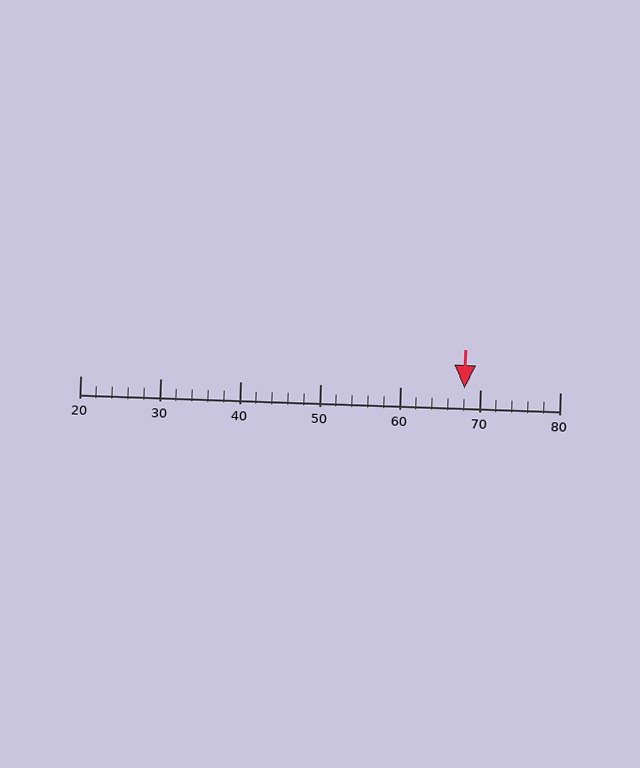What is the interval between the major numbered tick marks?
The major tick marks are spaced 10 units apart.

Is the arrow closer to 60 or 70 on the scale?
The arrow is closer to 70.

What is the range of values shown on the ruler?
The ruler shows values from 20 to 80.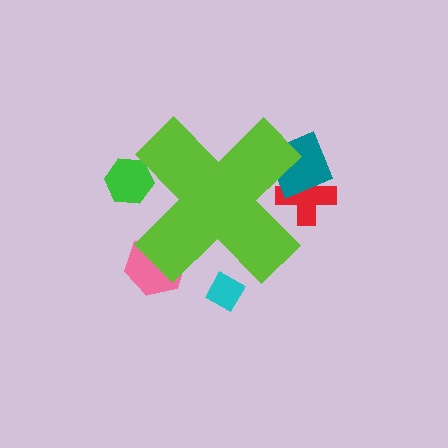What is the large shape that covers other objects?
A lime cross.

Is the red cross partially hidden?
Yes, the red cross is partially hidden behind the lime cross.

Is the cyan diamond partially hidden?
Yes, the cyan diamond is partially hidden behind the lime cross.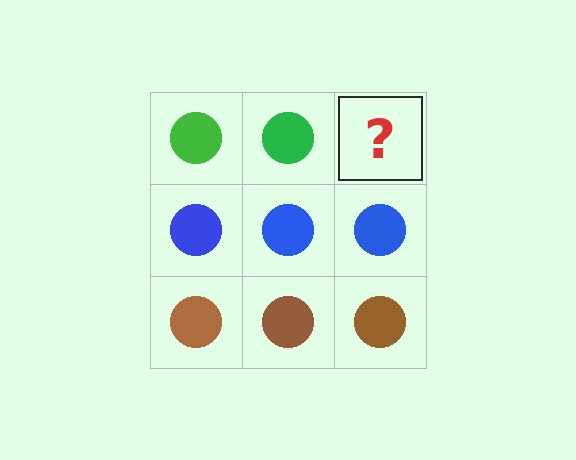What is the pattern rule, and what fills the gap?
The rule is that each row has a consistent color. The gap should be filled with a green circle.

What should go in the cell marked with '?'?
The missing cell should contain a green circle.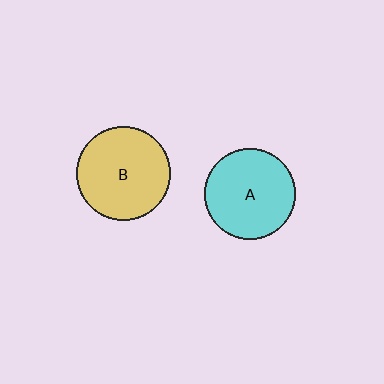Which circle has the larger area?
Circle B (yellow).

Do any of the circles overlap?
No, none of the circles overlap.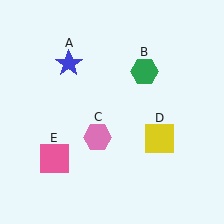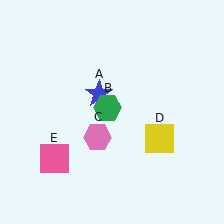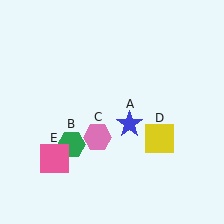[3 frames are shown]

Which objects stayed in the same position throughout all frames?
Pink hexagon (object C) and yellow square (object D) and pink square (object E) remained stationary.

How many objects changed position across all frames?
2 objects changed position: blue star (object A), green hexagon (object B).